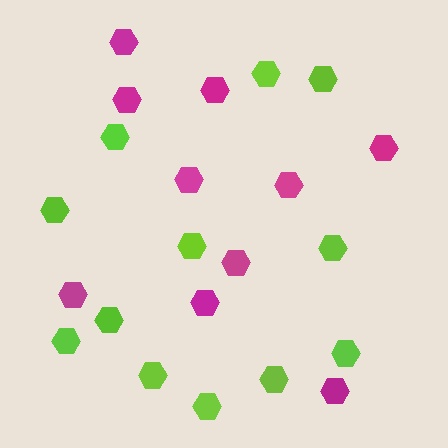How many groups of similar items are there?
There are 2 groups: one group of magenta hexagons (10) and one group of lime hexagons (12).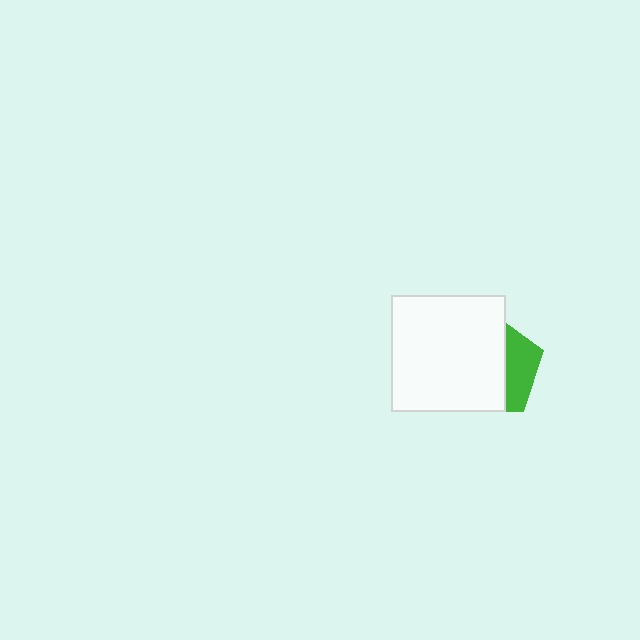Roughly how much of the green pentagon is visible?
A small part of it is visible (roughly 32%).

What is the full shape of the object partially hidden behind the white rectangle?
The partially hidden object is a green pentagon.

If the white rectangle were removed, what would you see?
You would see the complete green pentagon.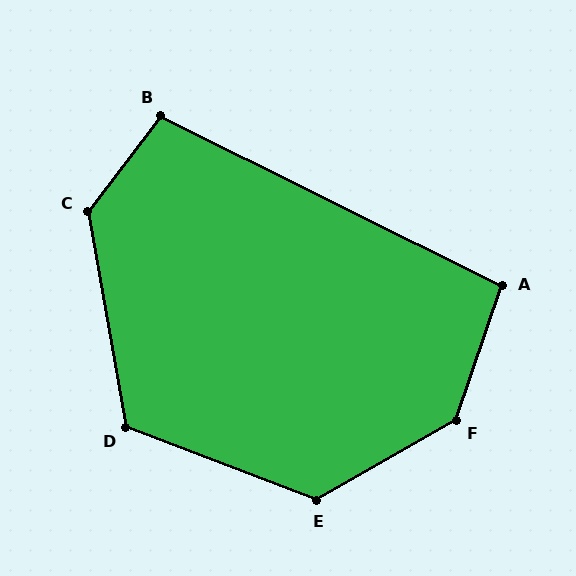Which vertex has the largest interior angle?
F, at approximately 138 degrees.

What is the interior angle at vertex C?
Approximately 133 degrees (obtuse).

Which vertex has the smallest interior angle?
A, at approximately 98 degrees.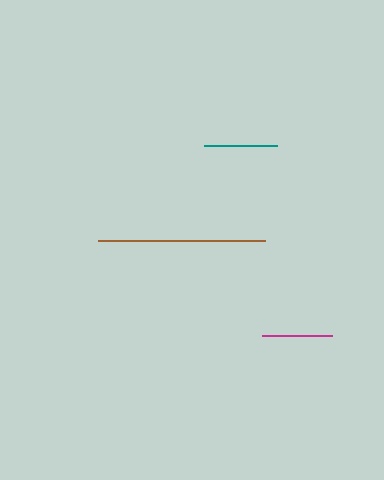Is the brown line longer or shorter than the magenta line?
The brown line is longer than the magenta line.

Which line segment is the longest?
The brown line is the longest at approximately 167 pixels.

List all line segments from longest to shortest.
From longest to shortest: brown, teal, magenta.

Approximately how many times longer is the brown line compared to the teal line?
The brown line is approximately 2.3 times the length of the teal line.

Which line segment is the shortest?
The magenta line is the shortest at approximately 70 pixels.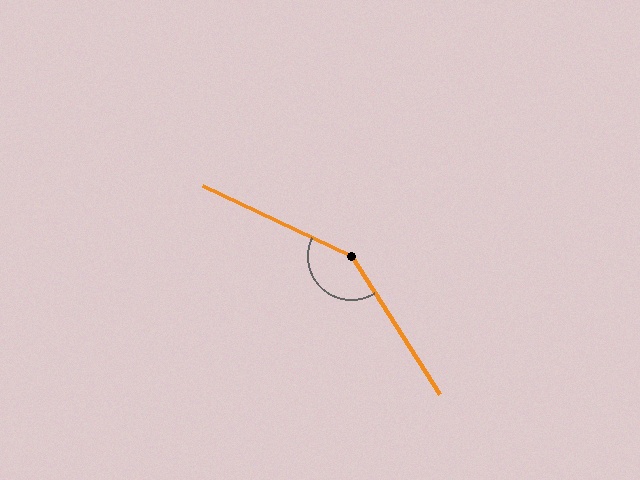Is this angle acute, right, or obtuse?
It is obtuse.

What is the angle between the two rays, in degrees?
Approximately 148 degrees.